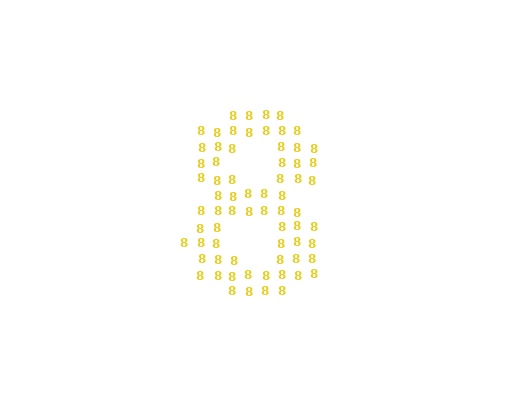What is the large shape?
The large shape is the digit 8.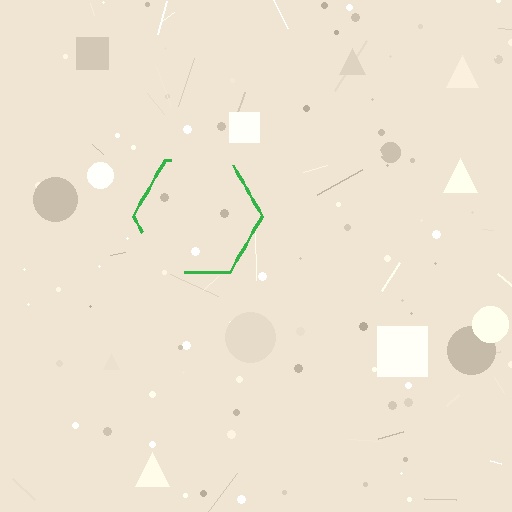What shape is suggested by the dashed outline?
The dashed outline suggests a hexagon.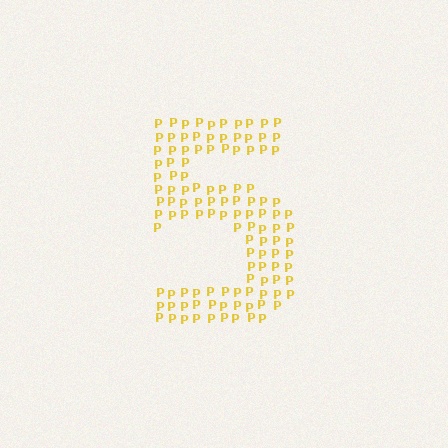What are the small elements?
The small elements are letter P's.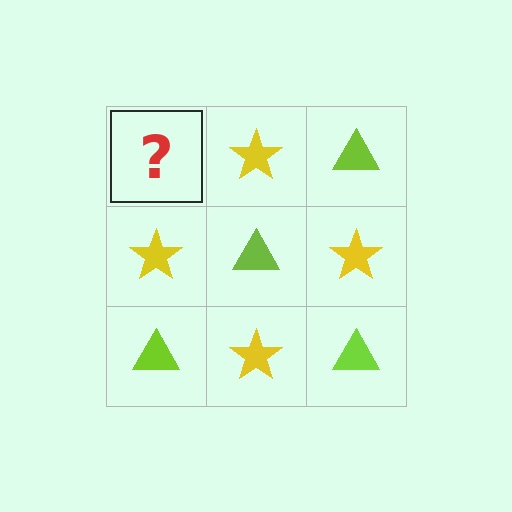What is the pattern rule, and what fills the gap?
The rule is that it alternates lime triangle and yellow star in a checkerboard pattern. The gap should be filled with a lime triangle.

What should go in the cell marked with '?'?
The missing cell should contain a lime triangle.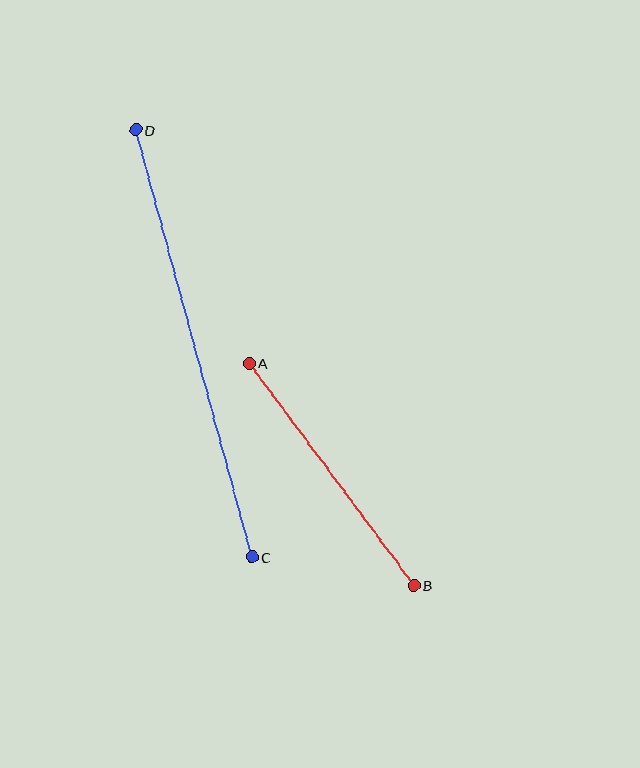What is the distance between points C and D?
The distance is approximately 443 pixels.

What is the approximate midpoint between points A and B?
The midpoint is at approximately (331, 474) pixels.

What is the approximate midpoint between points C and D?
The midpoint is at approximately (194, 343) pixels.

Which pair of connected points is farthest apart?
Points C and D are farthest apart.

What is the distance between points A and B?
The distance is approximately 277 pixels.